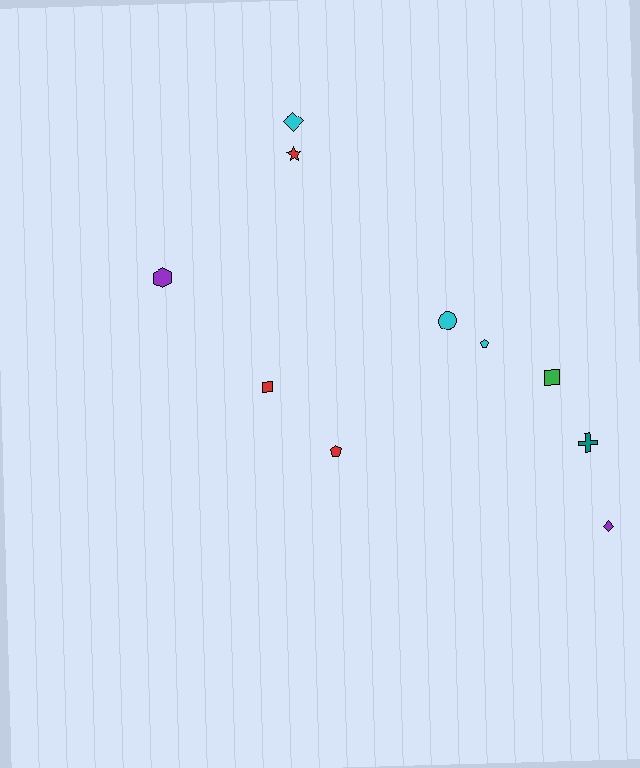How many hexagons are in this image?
There is 1 hexagon.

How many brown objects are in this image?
There are no brown objects.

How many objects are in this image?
There are 10 objects.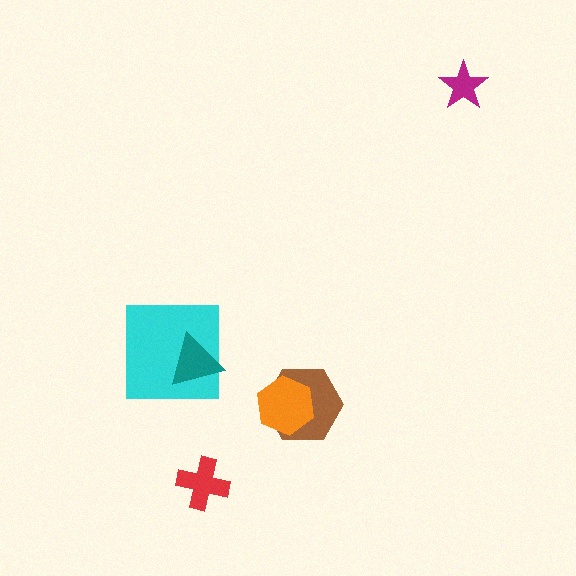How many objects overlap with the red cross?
0 objects overlap with the red cross.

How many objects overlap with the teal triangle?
1 object overlaps with the teal triangle.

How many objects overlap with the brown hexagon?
1 object overlaps with the brown hexagon.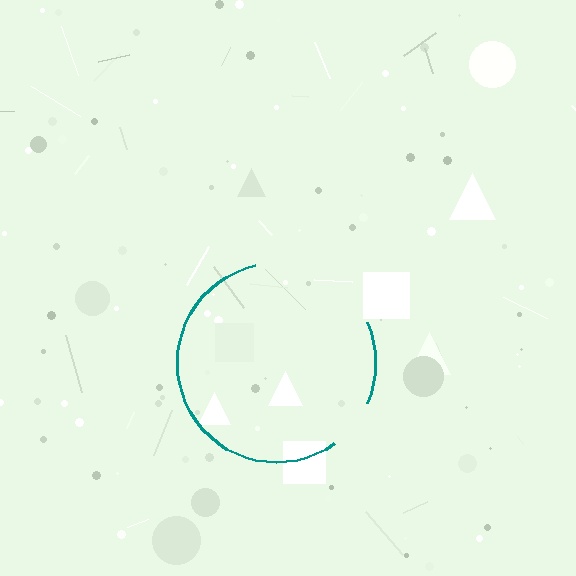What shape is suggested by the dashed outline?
The dashed outline suggests a circle.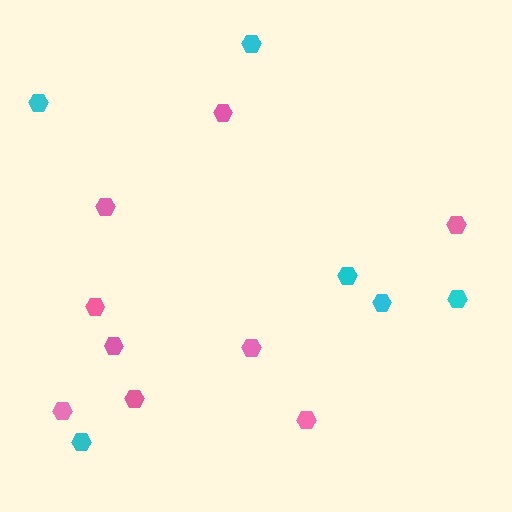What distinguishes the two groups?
There are 2 groups: one group of pink hexagons (9) and one group of cyan hexagons (6).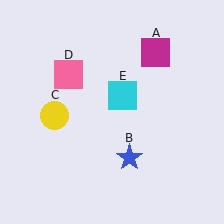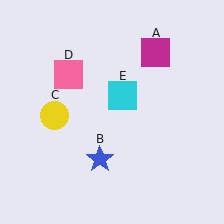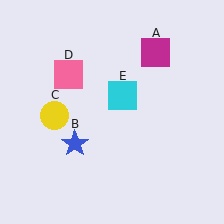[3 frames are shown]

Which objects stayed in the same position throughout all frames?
Magenta square (object A) and yellow circle (object C) and pink square (object D) and cyan square (object E) remained stationary.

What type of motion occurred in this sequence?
The blue star (object B) rotated clockwise around the center of the scene.